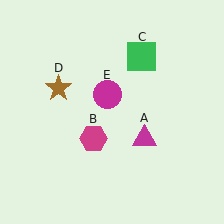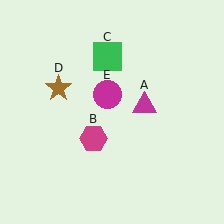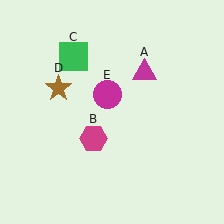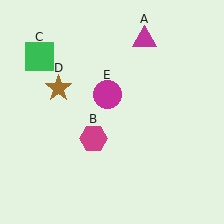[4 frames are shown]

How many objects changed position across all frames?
2 objects changed position: magenta triangle (object A), green square (object C).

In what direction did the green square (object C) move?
The green square (object C) moved left.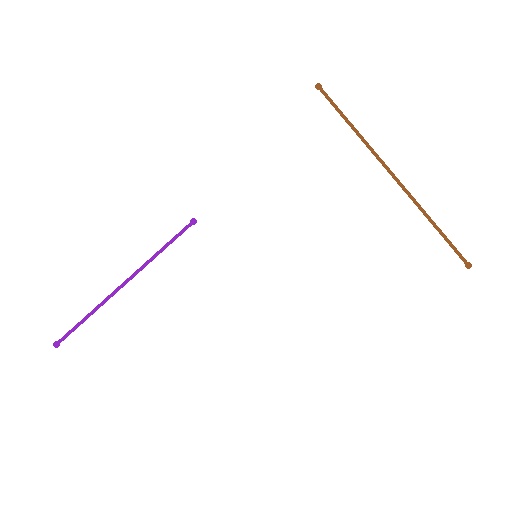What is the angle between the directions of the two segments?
Approximately 88 degrees.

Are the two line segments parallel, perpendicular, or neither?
Perpendicular — they meet at approximately 88°.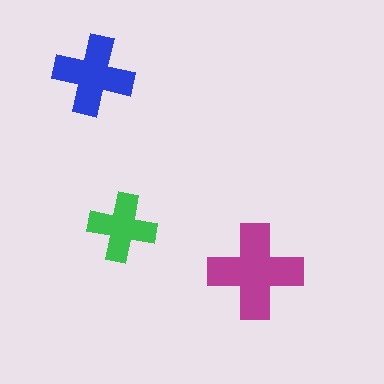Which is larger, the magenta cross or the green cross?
The magenta one.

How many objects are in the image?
There are 3 objects in the image.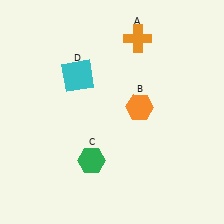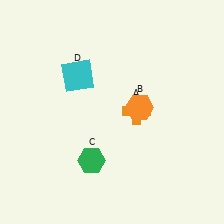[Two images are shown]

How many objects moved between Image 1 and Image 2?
1 object moved between the two images.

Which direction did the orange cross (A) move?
The orange cross (A) moved down.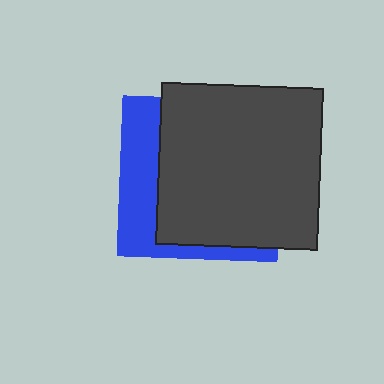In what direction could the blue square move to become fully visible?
The blue square could move left. That would shift it out from behind the dark gray square entirely.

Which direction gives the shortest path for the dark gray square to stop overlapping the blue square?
Moving right gives the shortest separation.